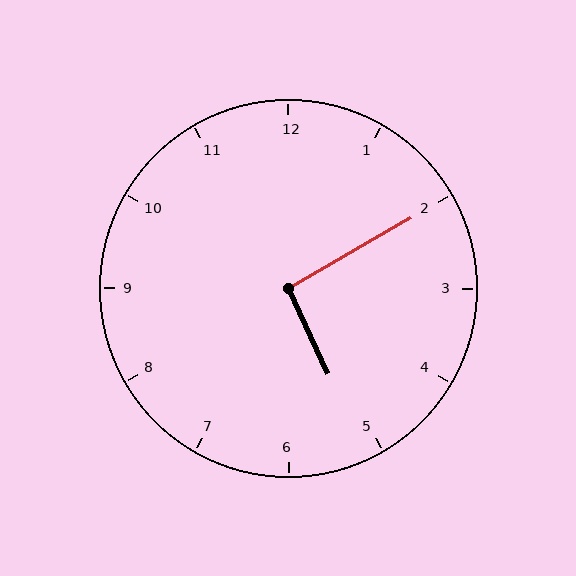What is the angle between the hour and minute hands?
Approximately 95 degrees.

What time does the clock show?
5:10.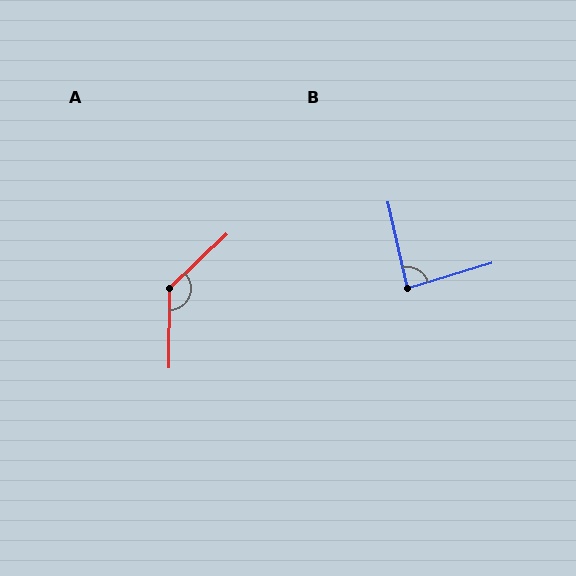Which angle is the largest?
A, at approximately 134 degrees.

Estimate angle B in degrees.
Approximately 86 degrees.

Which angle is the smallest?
B, at approximately 86 degrees.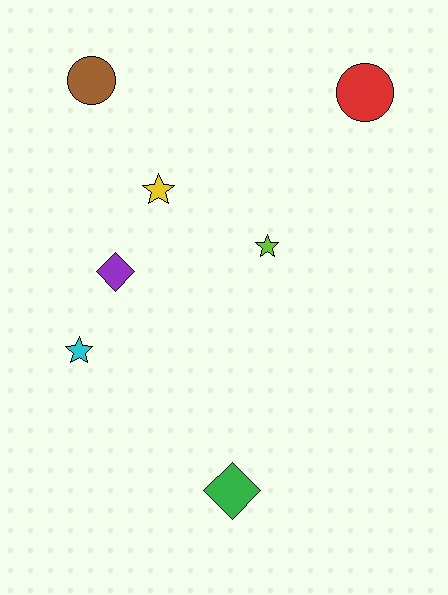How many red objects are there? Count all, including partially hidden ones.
There is 1 red object.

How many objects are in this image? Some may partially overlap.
There are 7 objects.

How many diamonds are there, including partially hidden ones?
There are 2 diamonds.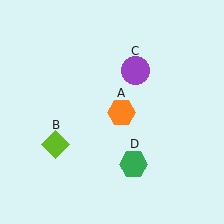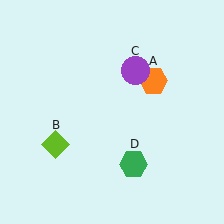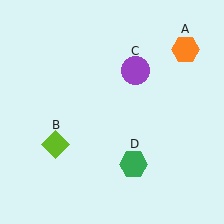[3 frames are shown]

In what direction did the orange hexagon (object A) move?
The orange hexagon (object A) moved up and to the right.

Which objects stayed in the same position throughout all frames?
Lime diamond (object B) and purple circle (object C) and green hexagon (object D) remained stationary.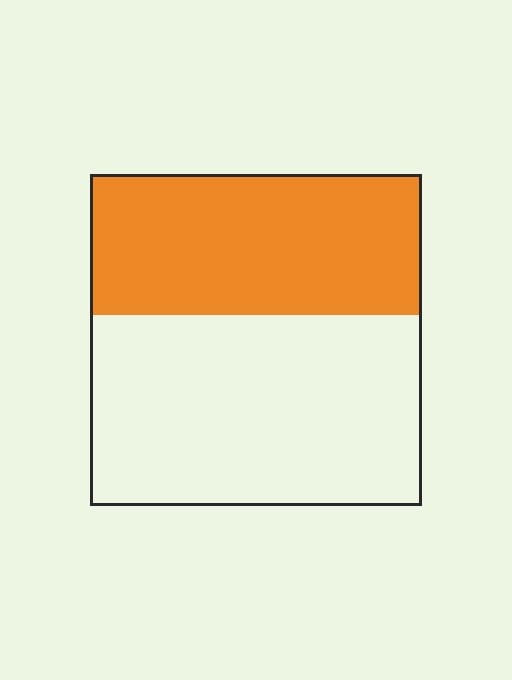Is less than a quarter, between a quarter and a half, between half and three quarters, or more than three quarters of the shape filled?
Between a quarter and a half.